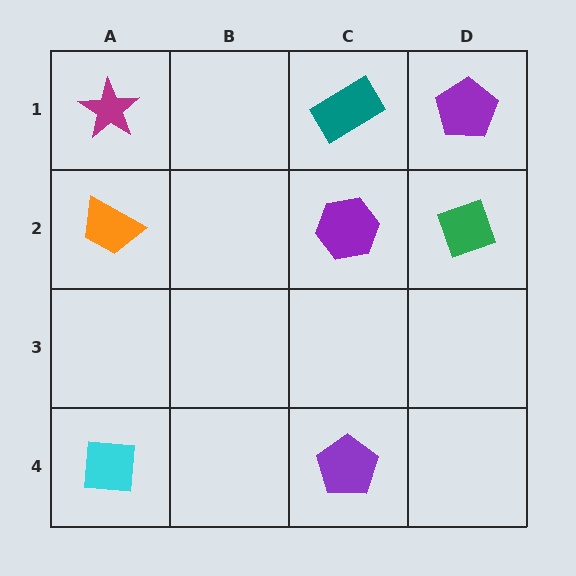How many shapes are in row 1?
3 shapes.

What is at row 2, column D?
A green diamond.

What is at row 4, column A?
A cyan square.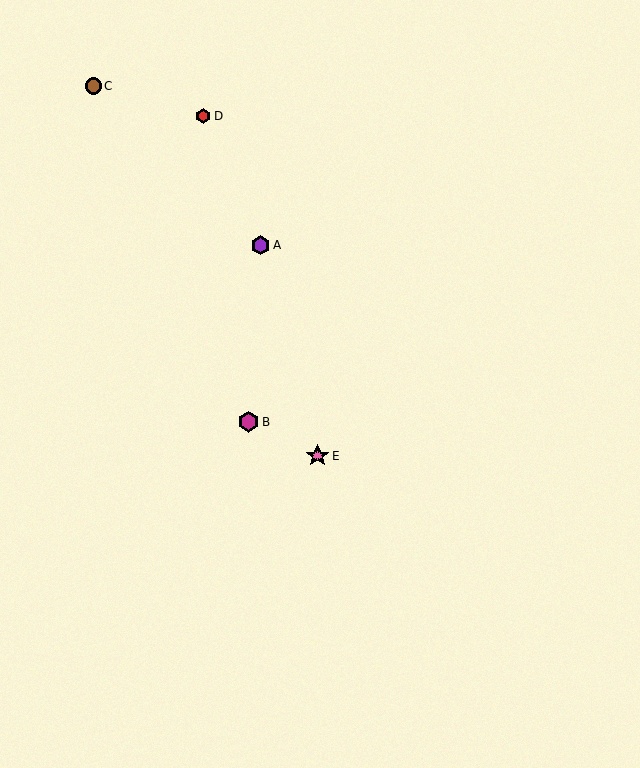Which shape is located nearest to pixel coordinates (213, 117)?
The red hexagon (labeled D) at (203, 116) is nearest to that location.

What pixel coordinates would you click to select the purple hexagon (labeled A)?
Click at (260, 245) to select the purple hexagon A.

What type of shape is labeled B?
Shape B is a magenta hexagon.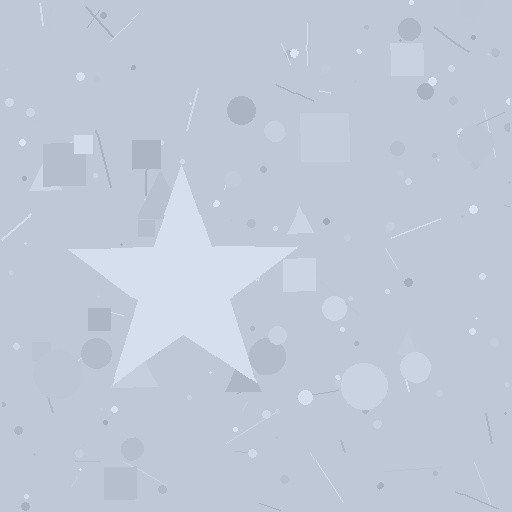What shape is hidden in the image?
A star is hidden in the image.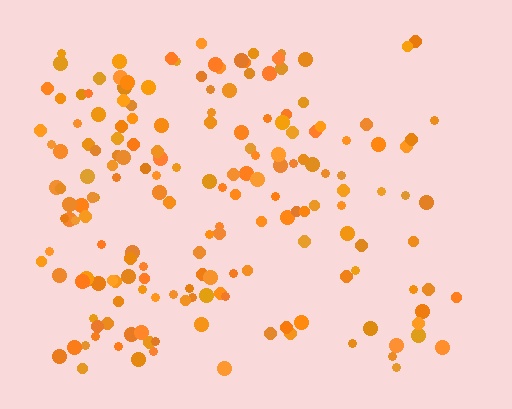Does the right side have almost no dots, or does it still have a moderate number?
Still a moderate number, just noticeably fewer than the left.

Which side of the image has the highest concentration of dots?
The left.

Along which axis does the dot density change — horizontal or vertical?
Horizontal.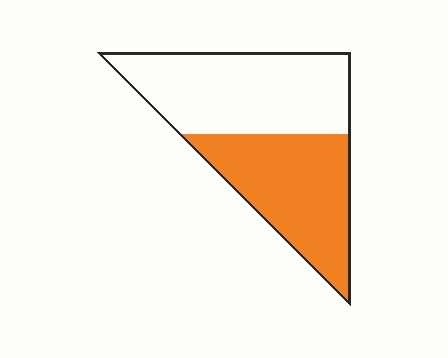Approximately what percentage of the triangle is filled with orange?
Approximately 45%.